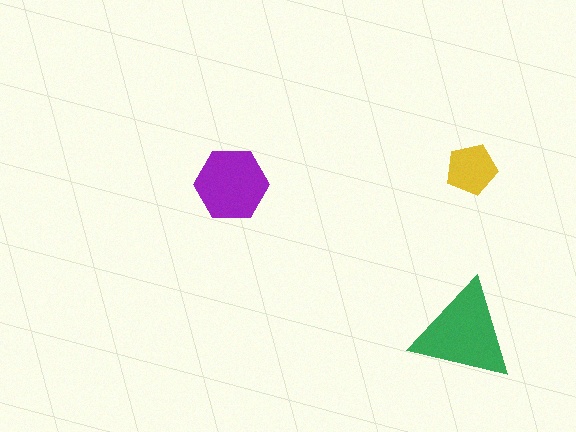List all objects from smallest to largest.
The yellow pentagon, the purple hexagon, the green triangle.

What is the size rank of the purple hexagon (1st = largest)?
2nd.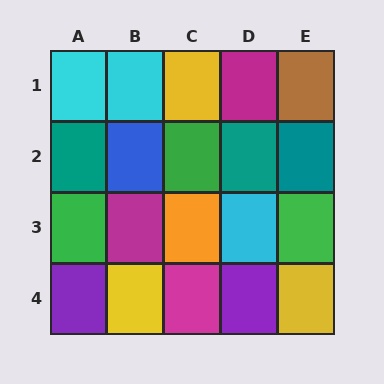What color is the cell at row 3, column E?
Green.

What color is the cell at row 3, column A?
Green.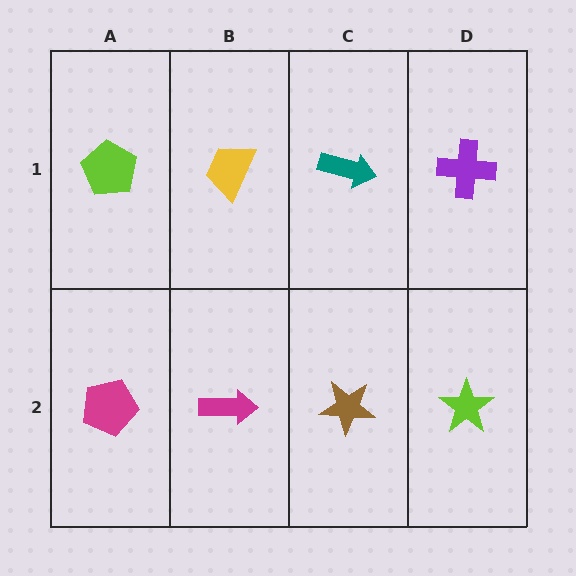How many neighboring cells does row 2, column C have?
3.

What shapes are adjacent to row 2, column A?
A lime pentagon (row 1, column A), a magenta arrow (row 2, column B).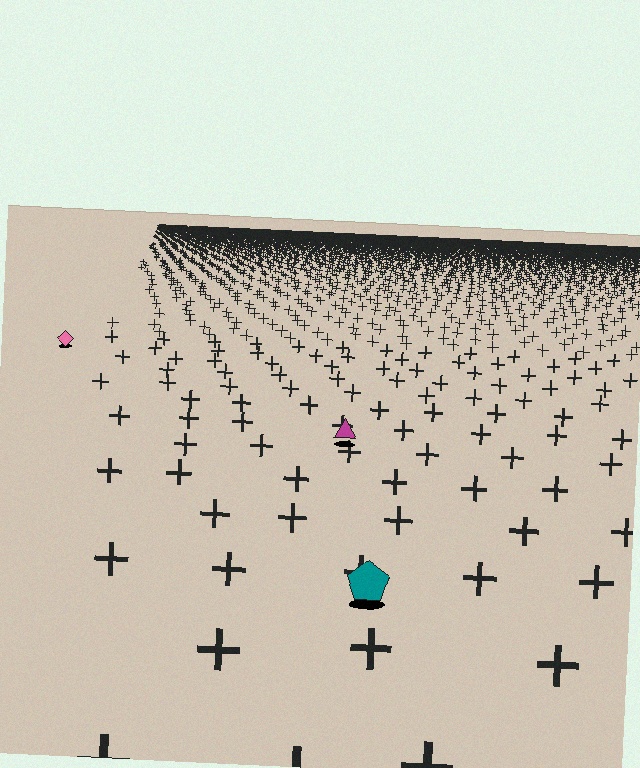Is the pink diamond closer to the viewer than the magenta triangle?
No. The magenta triangle is closer — you can tell from the texture gradient: the ground texture is coarser near it.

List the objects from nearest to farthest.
From nearest to farthest: the teal pentagon, the magenta triangle, the pink diamond.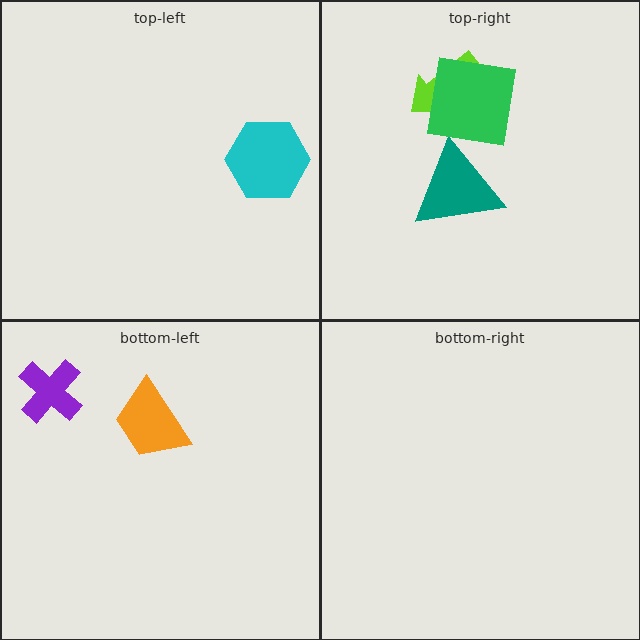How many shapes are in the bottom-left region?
2.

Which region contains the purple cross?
The bottom-left region.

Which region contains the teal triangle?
The top-right region.